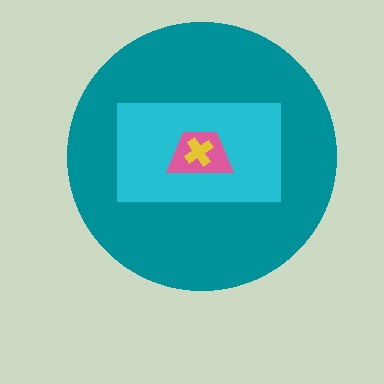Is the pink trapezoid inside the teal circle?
Yes.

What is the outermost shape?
The teal circle.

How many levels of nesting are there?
4.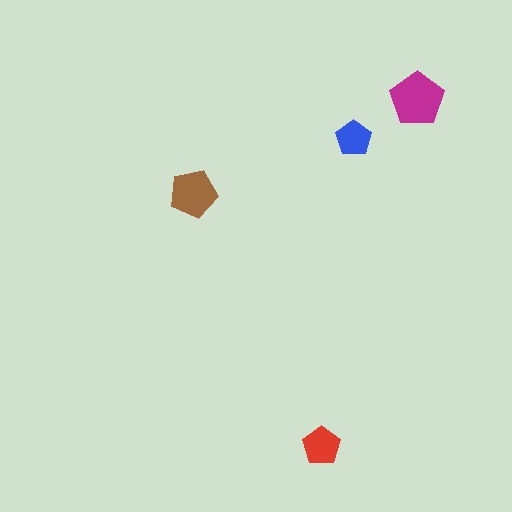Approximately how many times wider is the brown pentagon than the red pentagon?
About 1.5 times wider.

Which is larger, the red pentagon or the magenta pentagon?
The magenta one.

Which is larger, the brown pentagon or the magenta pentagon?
The magenta one.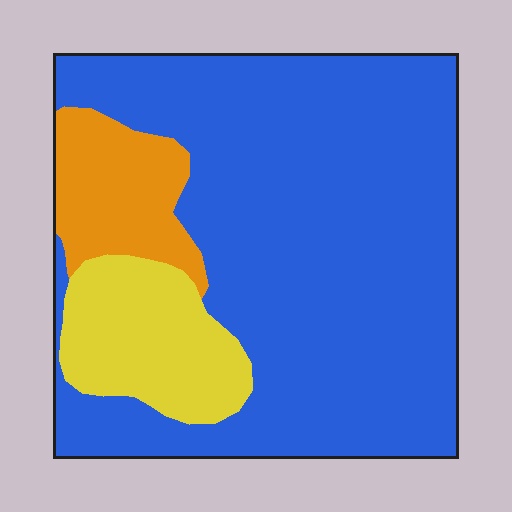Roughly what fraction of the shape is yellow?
Yellow covers about 15% of the shape.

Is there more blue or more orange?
Blue.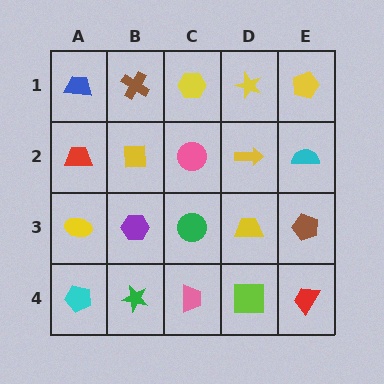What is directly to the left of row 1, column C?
A brown cross.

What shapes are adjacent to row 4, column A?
A yellow ellipse (row 3, column A), a green star (row 4, column B).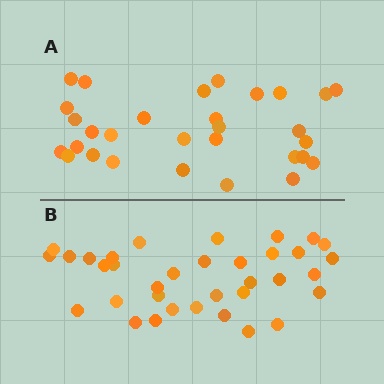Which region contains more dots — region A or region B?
Region B (the bottom region) has more dots.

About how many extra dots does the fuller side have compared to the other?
Region B has about 5 more dots than region A.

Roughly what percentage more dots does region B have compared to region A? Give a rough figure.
About 15% more.